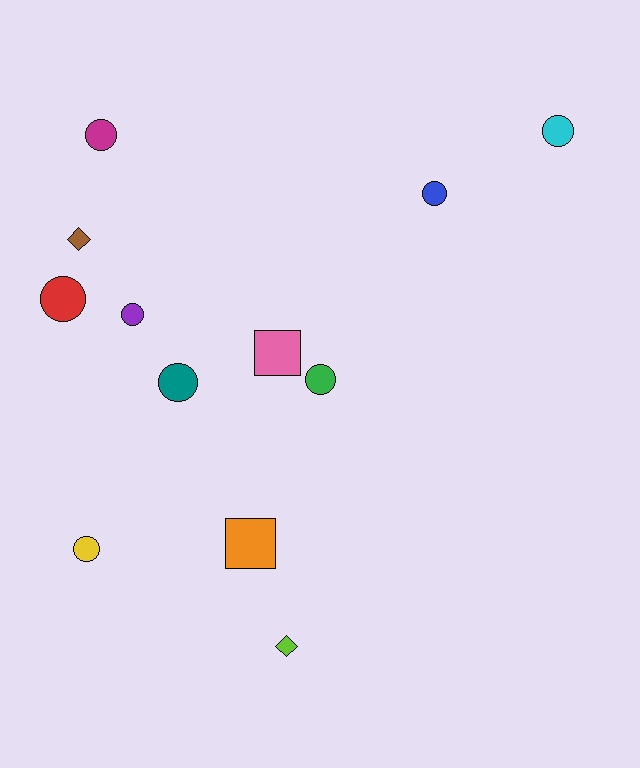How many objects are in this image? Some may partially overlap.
There are 12 objects.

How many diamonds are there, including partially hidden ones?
There are 2 diamonds.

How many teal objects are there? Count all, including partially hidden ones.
There is 1 teal object.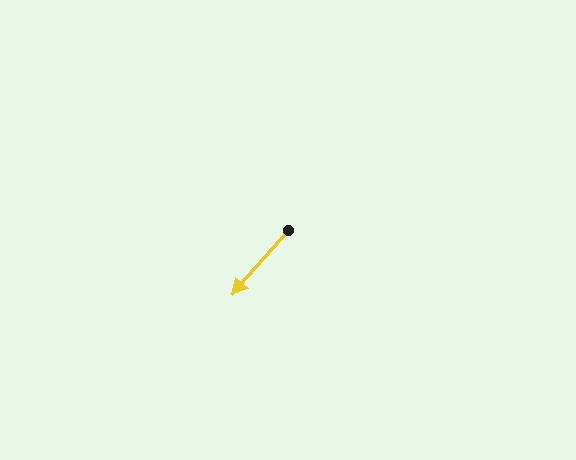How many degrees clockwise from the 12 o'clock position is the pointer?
Approximately 221 degrees.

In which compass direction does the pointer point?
Southwest.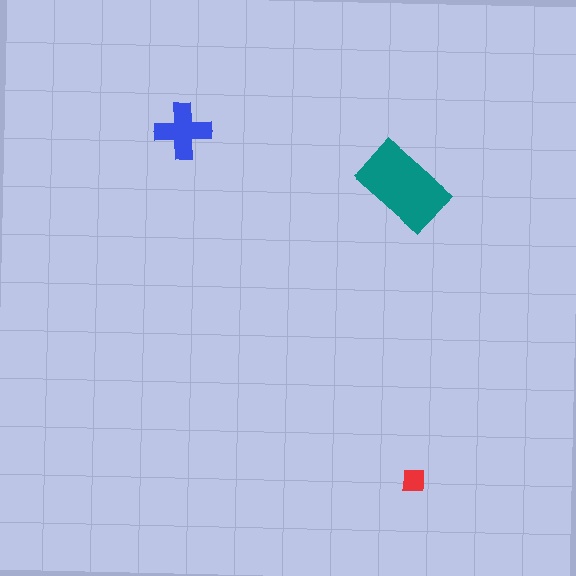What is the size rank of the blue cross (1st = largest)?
2nd.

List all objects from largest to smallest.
The teal rectangle, the blue cross, the red square.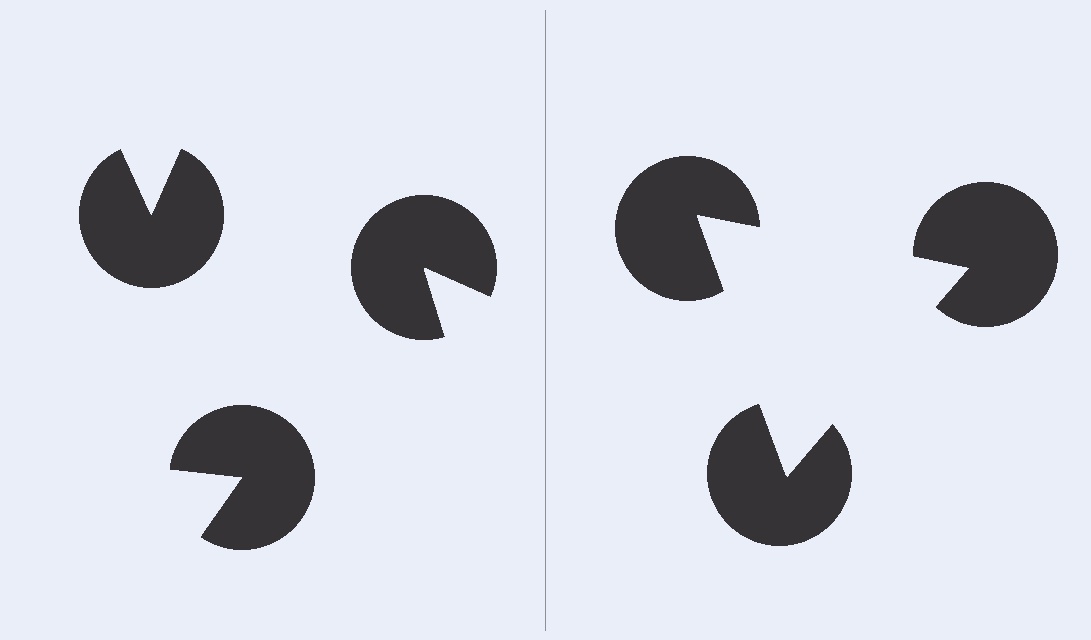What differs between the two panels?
The pac-man discs are positioned identically on both sides; only the wedge orientations differ. On the right they align to a triangle; on the left they are misaligned.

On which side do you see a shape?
An illusory triangle appears on the right side. On the left side the wedge cuts are rotated, so no coherent shape forms.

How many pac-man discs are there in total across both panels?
6 — 3 on each side.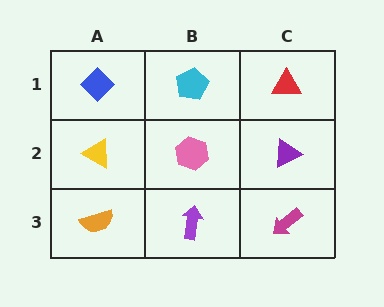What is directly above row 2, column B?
A cyan pentagon.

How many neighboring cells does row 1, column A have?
2.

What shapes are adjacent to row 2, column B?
A cyan pentagon (row 1, column B), a purple arrow (row 3, column B), a yellow triangle (row 2, column A), a purple triangle (row 2, column C).